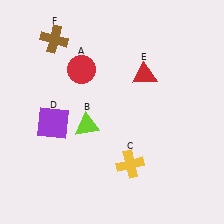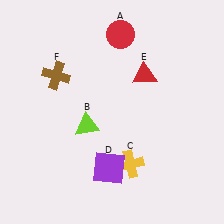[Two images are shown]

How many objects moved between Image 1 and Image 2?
3 objects moved between the two images.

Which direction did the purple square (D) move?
The purple square (D) moved right.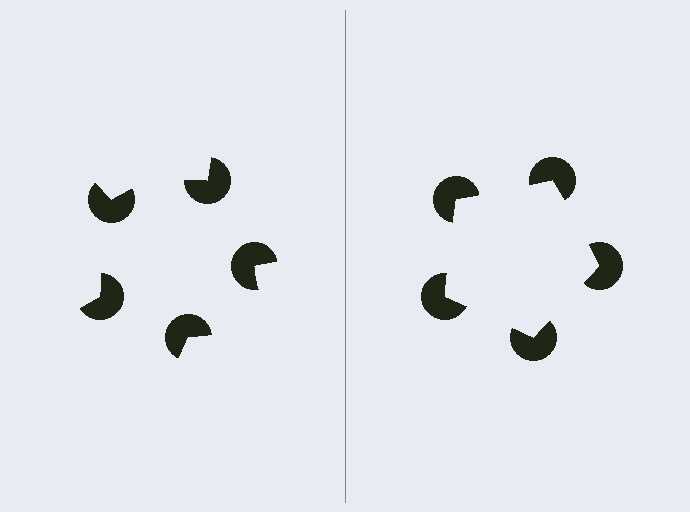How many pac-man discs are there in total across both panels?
10 — 5 on each side.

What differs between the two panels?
The pac-man discs are positioned identically on both sides; only the wedge orientations differ. On the right they align to a pentagon; on the left they are misaligned.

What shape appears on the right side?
An illusory pentagon.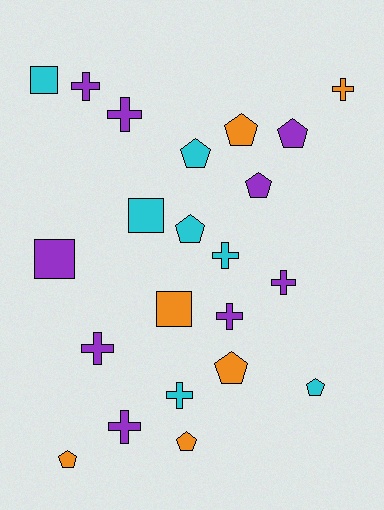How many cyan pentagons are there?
There are 3 cyan pentagons.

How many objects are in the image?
There are 22 objects.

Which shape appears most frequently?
Pentagon, with 9 objects.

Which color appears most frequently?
Purple, with 9 objects.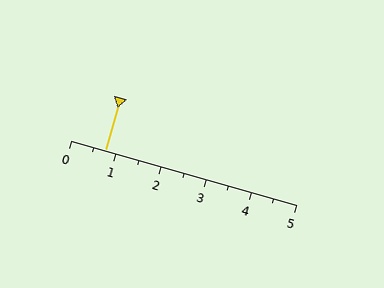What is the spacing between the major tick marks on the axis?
The major ticks are spaced 1 apart.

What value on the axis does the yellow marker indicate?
The marker indicates approximately 0.8.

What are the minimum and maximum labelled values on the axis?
The axis runs from 0 to 5.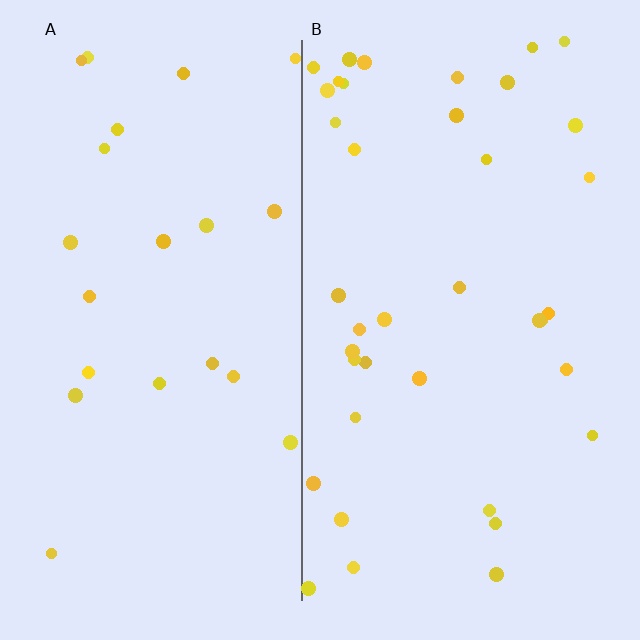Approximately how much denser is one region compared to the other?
Approximately 1.8× — region B over region A.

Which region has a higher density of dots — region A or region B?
B (the right).